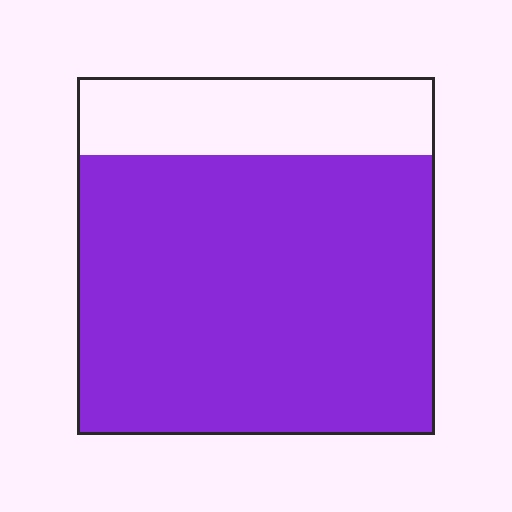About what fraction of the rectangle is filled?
About four fifths (4/5).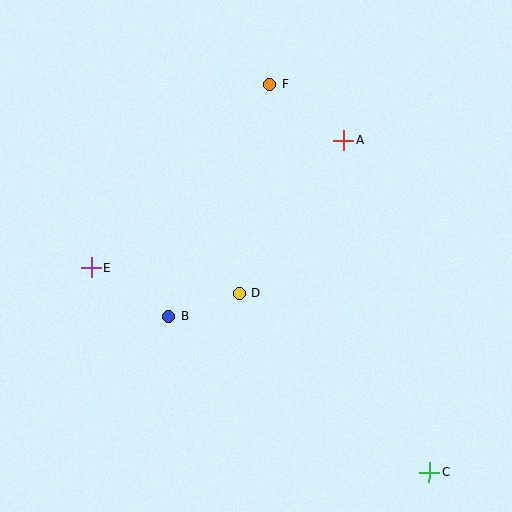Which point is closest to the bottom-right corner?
Point C is closest to the bottom-right corner.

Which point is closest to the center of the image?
Point D at (239, 293) is closest to the center.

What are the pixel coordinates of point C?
Point C is at (429, 472).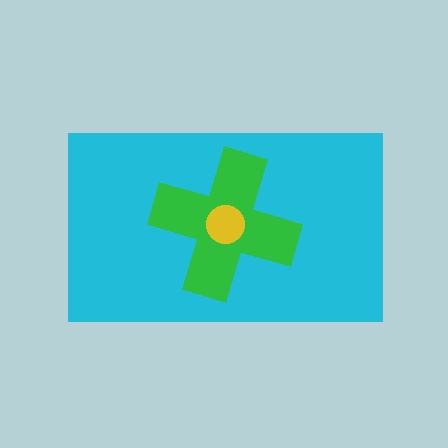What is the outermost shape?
The cyan rectangle.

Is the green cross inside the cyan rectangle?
Yes.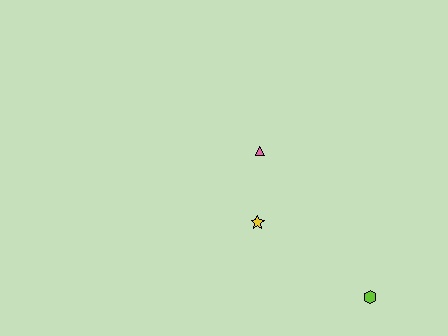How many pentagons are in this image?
There are no pentagons.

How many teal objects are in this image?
There are no teal objects.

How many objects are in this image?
There are 3 objects.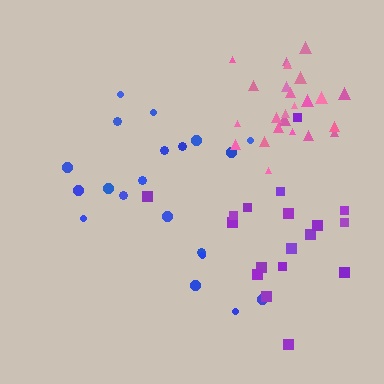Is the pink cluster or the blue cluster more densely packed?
Pink.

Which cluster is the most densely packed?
Pink.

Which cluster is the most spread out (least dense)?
Blue.